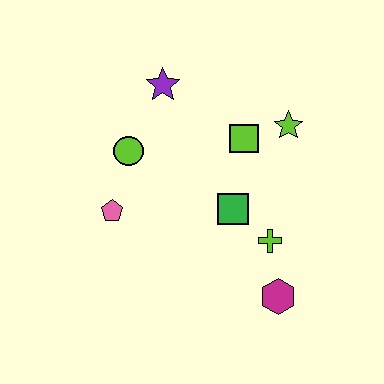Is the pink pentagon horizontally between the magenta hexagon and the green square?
No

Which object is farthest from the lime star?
The pink pentagon is farthest from the lime star.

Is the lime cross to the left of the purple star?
No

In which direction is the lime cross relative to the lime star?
The lime cross is below the lime star.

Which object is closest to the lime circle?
The pink pentagon is closest to the lime circle.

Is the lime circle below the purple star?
Yes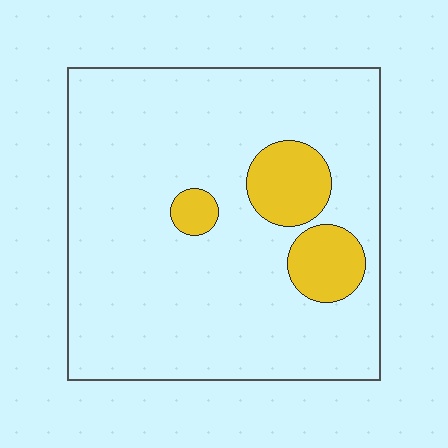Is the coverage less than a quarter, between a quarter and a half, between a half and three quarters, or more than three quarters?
Less than a quarter.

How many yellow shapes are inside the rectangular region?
3.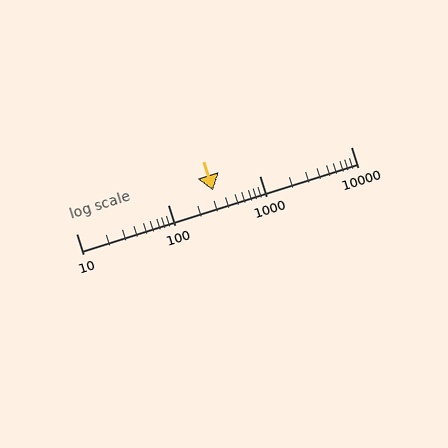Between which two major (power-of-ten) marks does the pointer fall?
The pointer is between 100 and 1000.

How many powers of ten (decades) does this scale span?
The scale spans 3 decades, from 10 to 10000.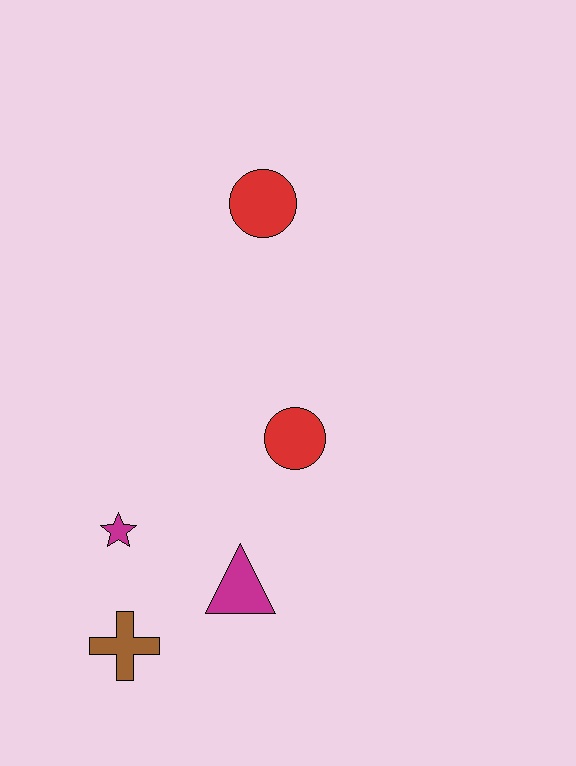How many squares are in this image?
There are no squares.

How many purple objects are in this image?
There are no purple objects.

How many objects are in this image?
There are 5 objects.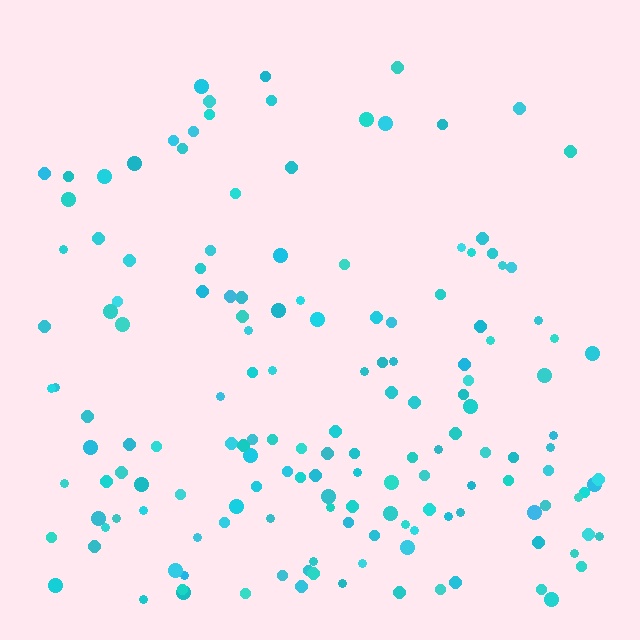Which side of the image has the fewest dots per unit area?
The top.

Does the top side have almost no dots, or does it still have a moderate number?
Still a moderate number, just noticeably fewer than the bottom.